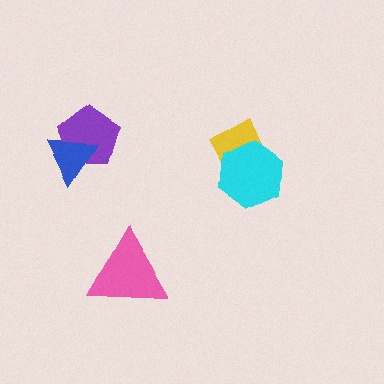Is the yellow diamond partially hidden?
Yes, it is partially covered by another shape.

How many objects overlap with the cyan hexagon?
1 object overlaps with the cyan hexagon.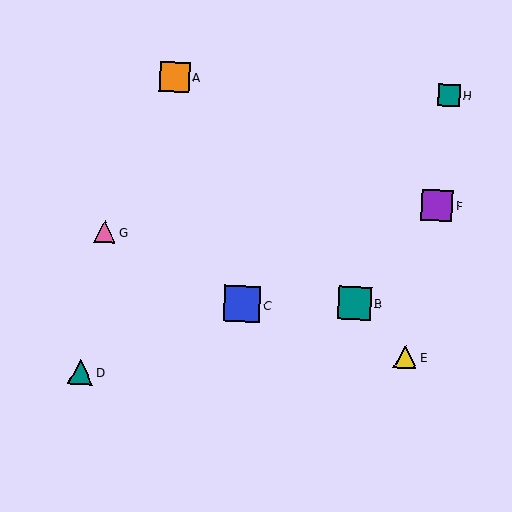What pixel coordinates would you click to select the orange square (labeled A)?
Click at (175, 77) to select the orange square A.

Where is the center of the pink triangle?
The center of the pink triangle is at (105, 232).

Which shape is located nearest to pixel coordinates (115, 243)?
The pink triangle (labeled G) at (105, 232) is nearest to that location.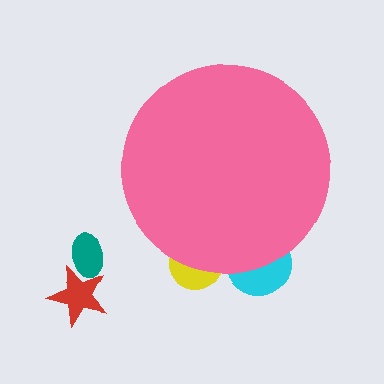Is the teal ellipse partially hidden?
No, the teal ellipse is fully visible.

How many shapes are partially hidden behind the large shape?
2 shapes are partially hidden.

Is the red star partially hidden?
No, the red star is fully visible.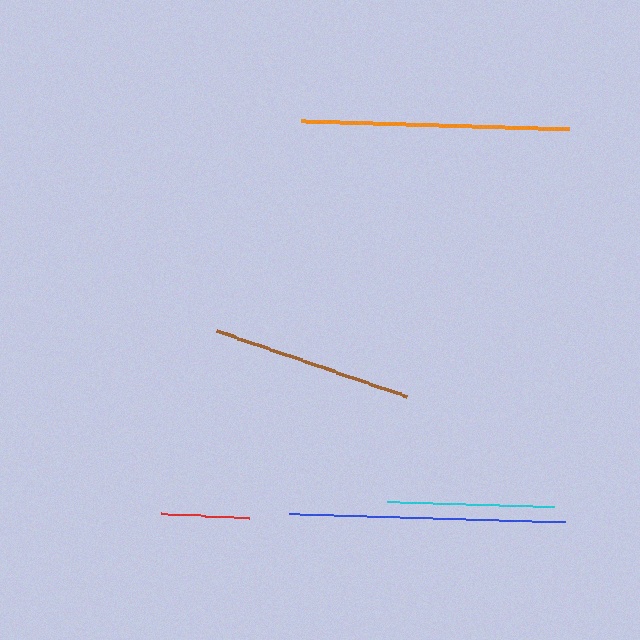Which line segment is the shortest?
The red line is the shortest at approximately 88 pixels.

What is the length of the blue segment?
The blue segment is approximately 276 pixels long.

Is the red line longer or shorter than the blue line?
The blue line is longer than the red line.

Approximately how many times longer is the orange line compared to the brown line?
The orange line is approximately 1.3 times the length of the brown line.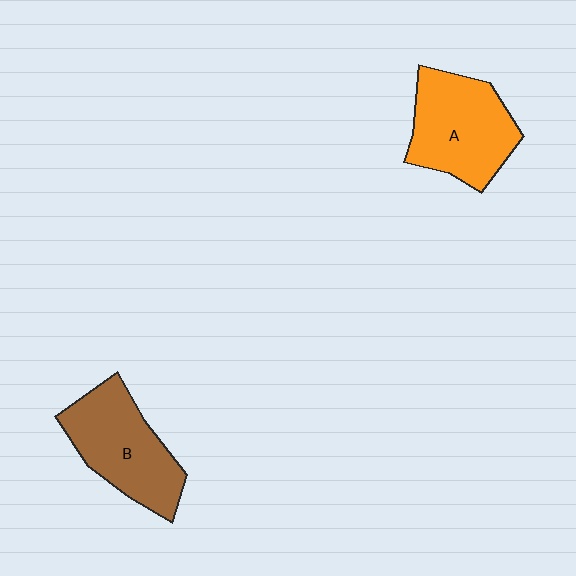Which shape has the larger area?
Shape A (orange).